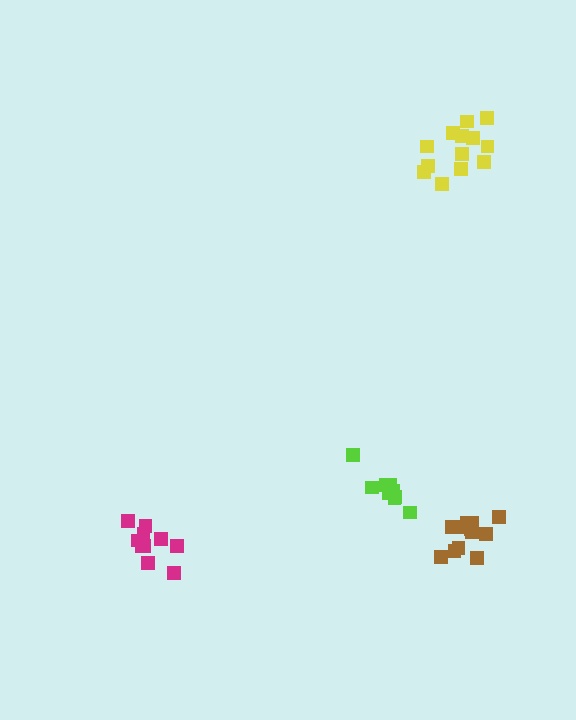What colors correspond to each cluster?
The clusters are colored: yellow, brown, lime, magenta.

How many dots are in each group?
Group 1: 13 dots, Group 2: 12 dots, Group 3: 9 dots, Group 4: 10 dots (44 total).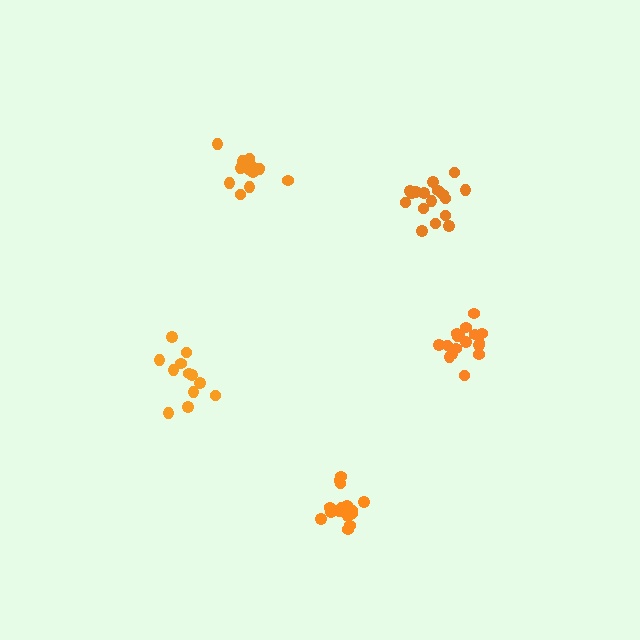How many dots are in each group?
Group 1: 17 dots, Group 2: 12 dots, Group 3: 17 dots, Group 4: 14 dots, Group 5: 17 dots (77 total).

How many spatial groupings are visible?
There are 5 spatial groupings.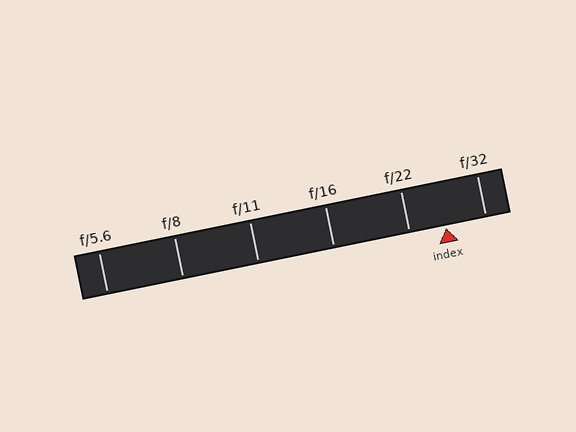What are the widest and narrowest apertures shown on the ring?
The widest aperture shown is f/5.6 and the narrowest is f/32.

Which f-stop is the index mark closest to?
The index mark is closest to f/22.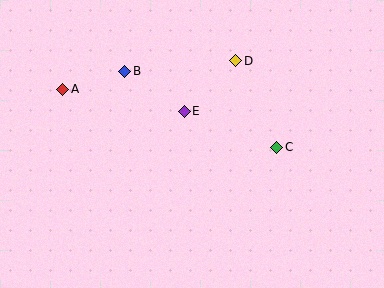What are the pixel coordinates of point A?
Point A is at (63, 89).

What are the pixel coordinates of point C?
Point C is at (277, 147).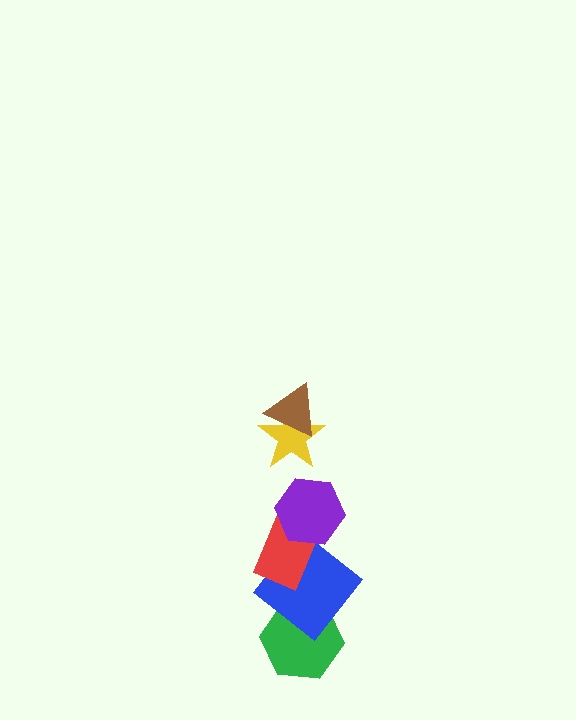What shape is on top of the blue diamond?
The red rectangle is on top of the blue diamond.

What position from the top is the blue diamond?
The blue diamond is 5th from the top.